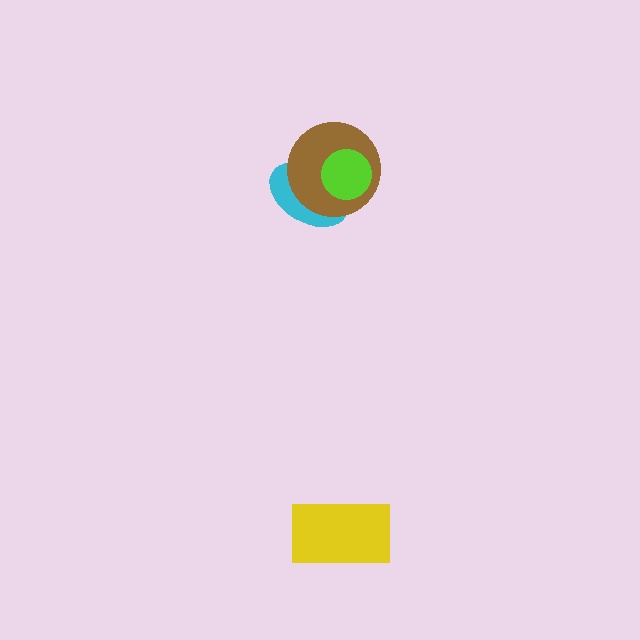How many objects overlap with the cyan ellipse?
2 objects overlap with the cyan ellipse.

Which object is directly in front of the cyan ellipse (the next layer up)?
The brown circle is directly in front of the cyan ellipse.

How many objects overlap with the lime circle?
2 objects overlap with the lime circle.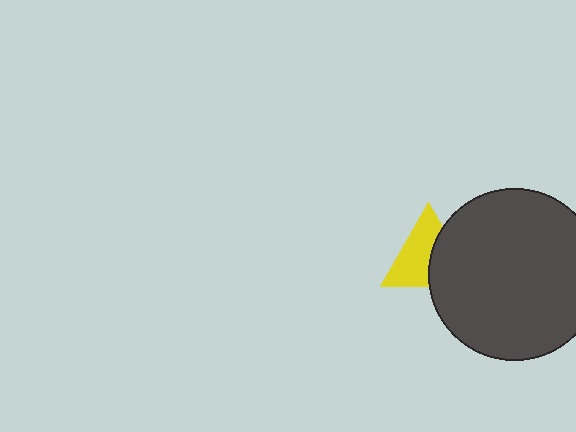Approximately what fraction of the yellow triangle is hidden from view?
Roughly 42% of the yellow triangle is hidden behind the dark gray circle.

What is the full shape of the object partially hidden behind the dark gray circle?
The partially hidden object is a yellow triangle.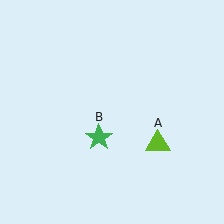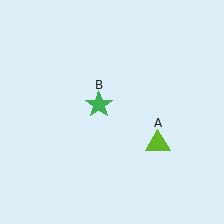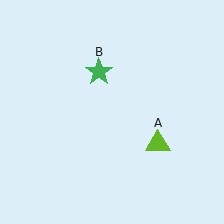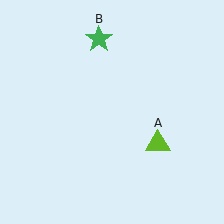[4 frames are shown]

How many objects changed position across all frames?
1 object changed position: green star (object B).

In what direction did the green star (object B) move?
The green star (object B) moved up.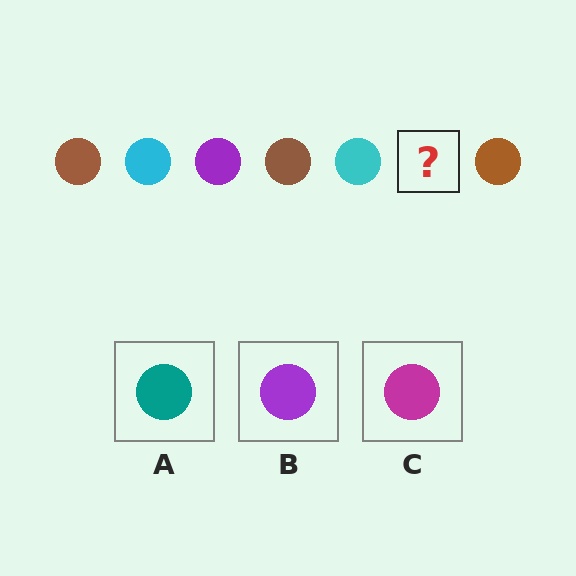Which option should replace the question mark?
Option B.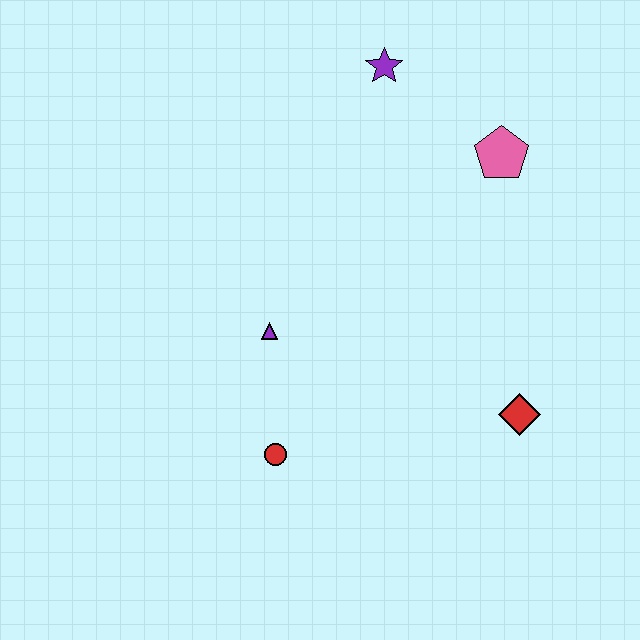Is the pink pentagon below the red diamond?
No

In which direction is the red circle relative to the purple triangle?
The red circle is below the purple triangle.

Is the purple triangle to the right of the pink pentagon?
No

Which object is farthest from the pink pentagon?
The red circle is farthest from the pink pentagon.